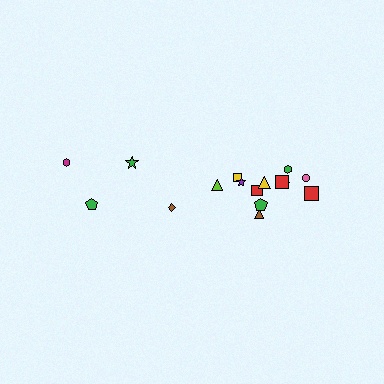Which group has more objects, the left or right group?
The right group.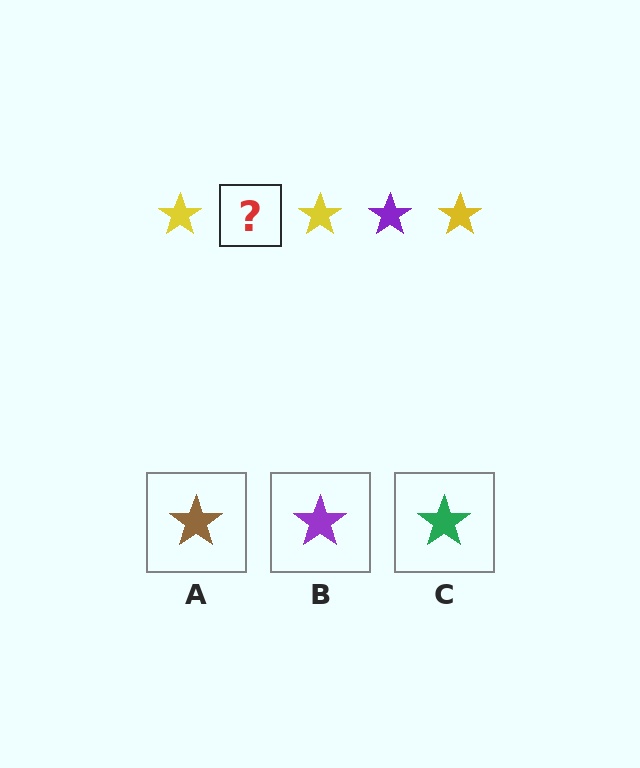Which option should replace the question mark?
Option B.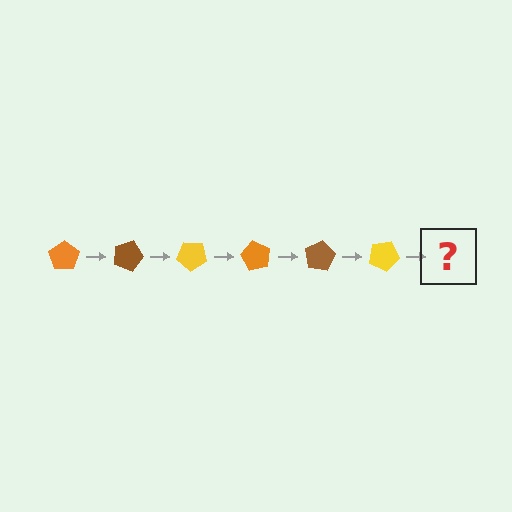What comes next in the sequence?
The next element should be an orange pentagon, rotated 120 degrees from the start.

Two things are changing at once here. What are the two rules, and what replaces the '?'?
The two rules are that it rotates 20 degrees each step and the color cycles through orange, brown, and yellow. The '?' should be an orange pentagon, rotated 120 degrees from the start.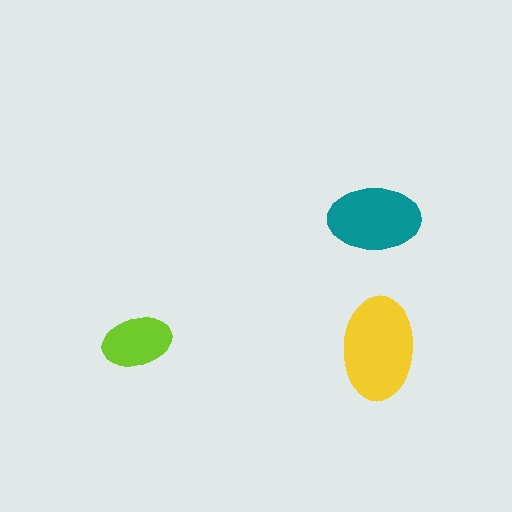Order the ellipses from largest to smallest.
the yellow one, the teal one, the lime one.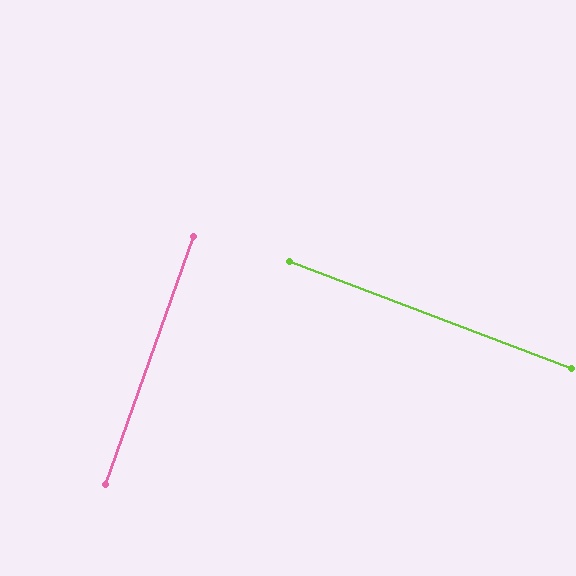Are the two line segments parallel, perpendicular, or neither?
Perpendicular — they meet at approximately 89°.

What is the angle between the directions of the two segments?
Approximately 89 degrees.